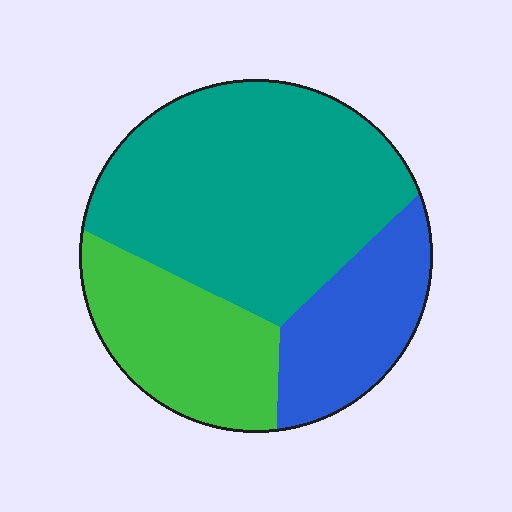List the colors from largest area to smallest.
From largest to smallest: teal, green, blue.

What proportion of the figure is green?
Green takes up about one quarter (1/4) of the figure.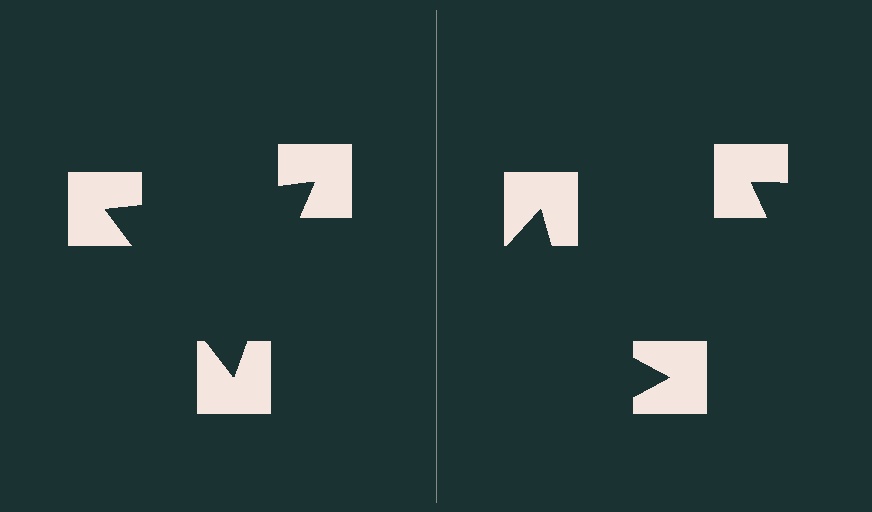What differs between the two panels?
The notched squares are positioned identically on both sides; only the wedge orientations differ. On the left they align to a triangle; on the right they are misaligned.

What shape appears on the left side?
An illusory triangle.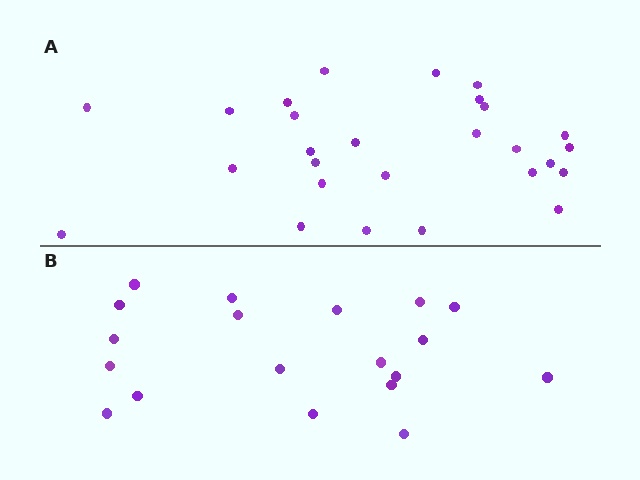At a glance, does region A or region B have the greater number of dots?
Region A (the top region) has more dots.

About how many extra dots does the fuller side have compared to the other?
Region A has roughly 8 or so more dots than region B.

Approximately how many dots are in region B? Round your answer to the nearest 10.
About 20 dots. (The exact count is 19, which rounds to 20.)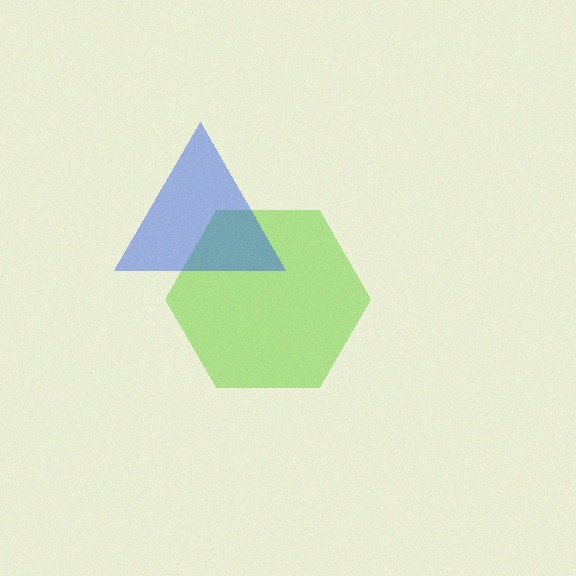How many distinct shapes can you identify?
There are 2 distinct shapes: a lime hexagon, a blue triangle.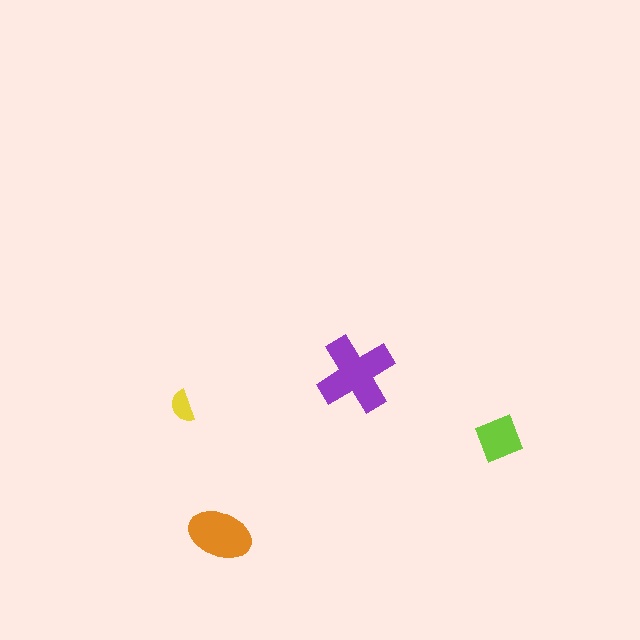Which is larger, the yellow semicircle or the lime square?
The lime square.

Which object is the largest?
The purple cross.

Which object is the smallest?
The yellow semicircle.